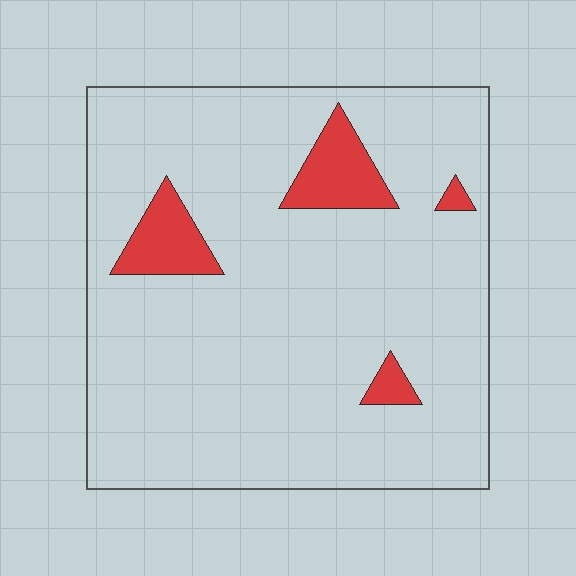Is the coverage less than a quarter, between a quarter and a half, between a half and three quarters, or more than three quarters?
Less than a quarter.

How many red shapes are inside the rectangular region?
4.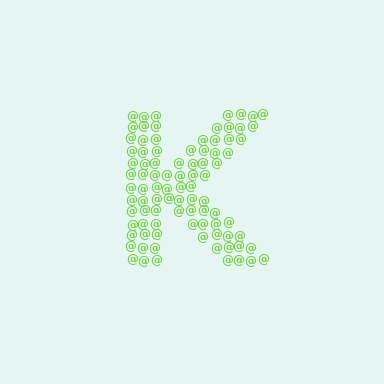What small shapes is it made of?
It is made of small at signs.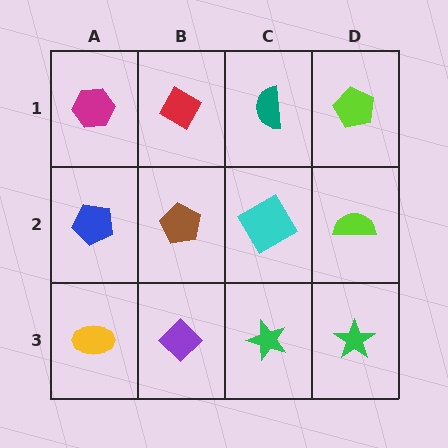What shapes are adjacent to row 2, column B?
A red diamond (row 1, column B), a purple diamond (row 3, column B), a blue pentagon (row 2, column A), a cyan diamond (row 2, column C).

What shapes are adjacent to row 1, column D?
A lime semicircle (row 2, column D), a teal semicircle (row 1, column C).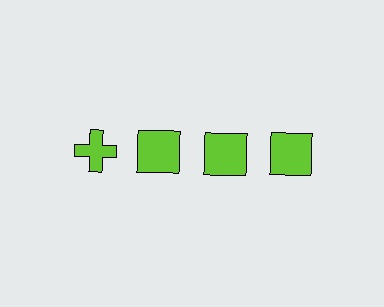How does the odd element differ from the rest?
It has a different shape: cross instead of square.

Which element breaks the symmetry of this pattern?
The lime cross in the top row, leftmost column breaks the symmetry. All other shapes are lime squares.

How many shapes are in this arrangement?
There are 4 shapes arranged in a grid pattern.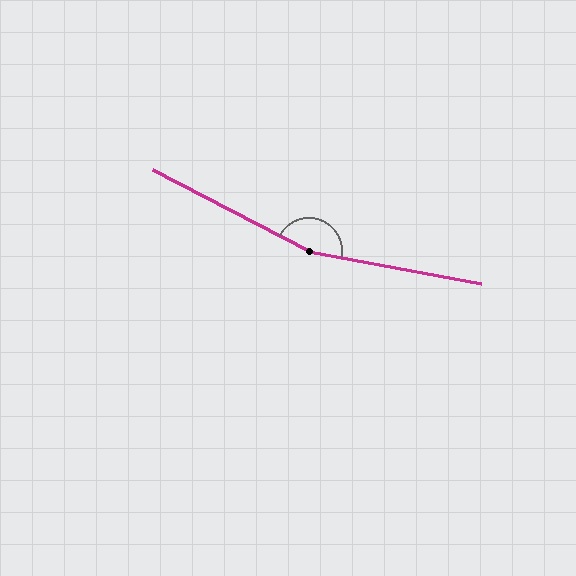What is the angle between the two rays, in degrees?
Approximately 163 degrees.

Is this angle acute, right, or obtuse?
It is obtuse.